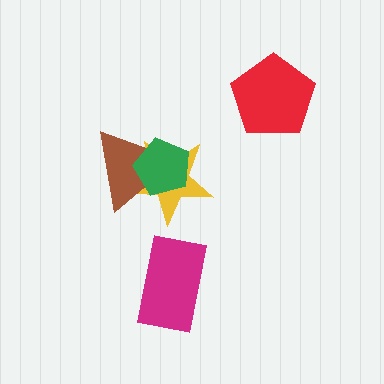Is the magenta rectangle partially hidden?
No, no other shape covers it.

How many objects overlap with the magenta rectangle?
0 objects overlap with the magenta rectangle.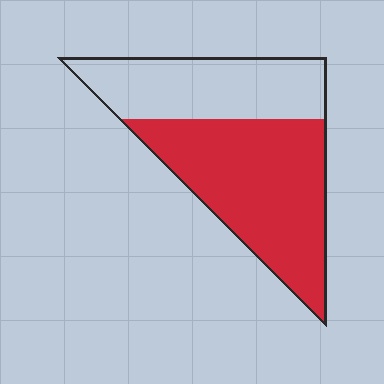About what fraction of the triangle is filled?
About three fifths (3/5).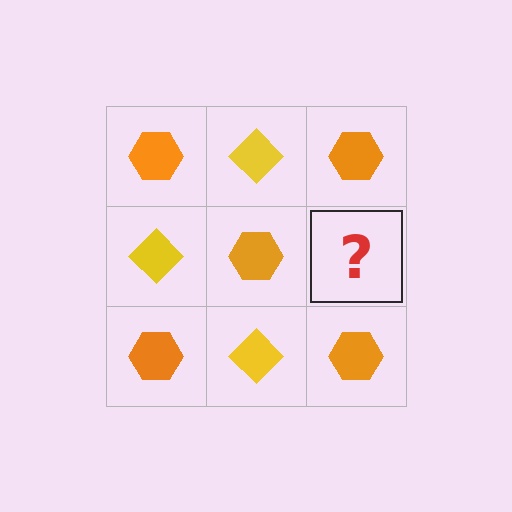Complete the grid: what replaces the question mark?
The question mark should be replaced with a yellow diamond.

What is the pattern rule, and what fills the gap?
The rule is that it alternates orange hexagon and yellow diamond in a checkerboard pattern. The gap should be filled with a yellow diamond.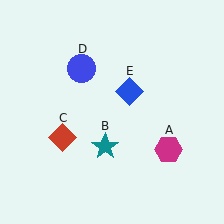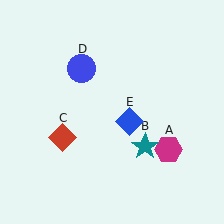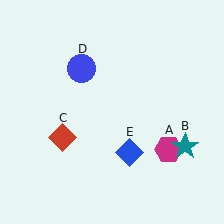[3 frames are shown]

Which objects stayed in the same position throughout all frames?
Magenta hexagon (object A) and red diamond (object C) and blue circle (object D) remained stationary.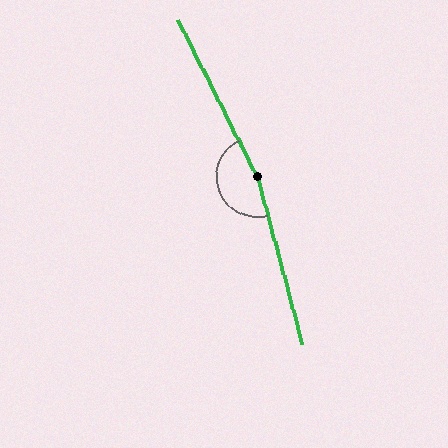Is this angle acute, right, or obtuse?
It is obtuse.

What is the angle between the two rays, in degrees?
Approximately 168 degrees.